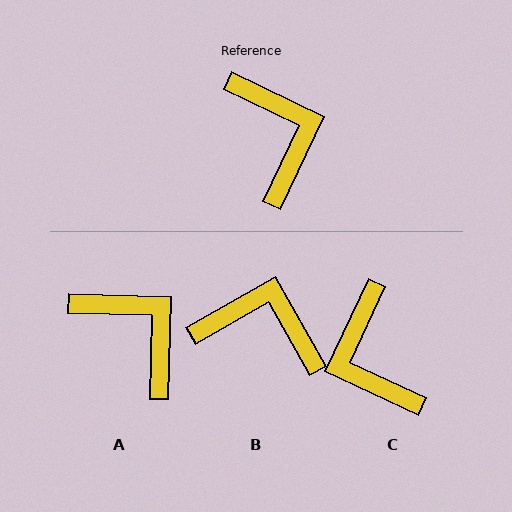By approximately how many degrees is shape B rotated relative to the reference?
Approximately 55 degrees counter-clockwise.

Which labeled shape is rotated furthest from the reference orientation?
C, about 179 degrees away.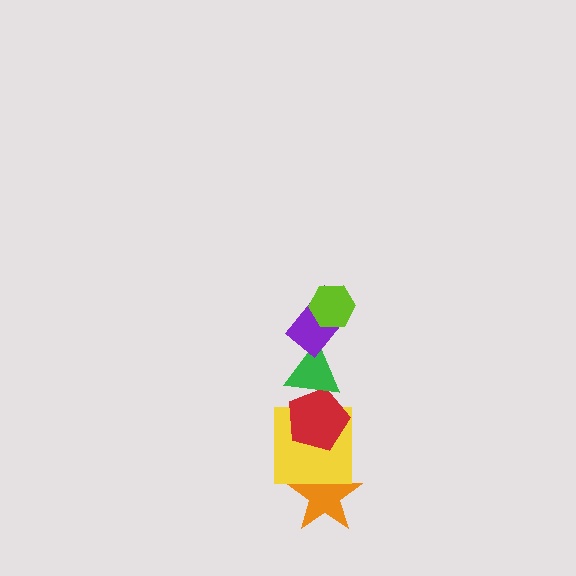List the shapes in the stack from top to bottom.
From top to bottom: the lime hexagon, the purple rectangle, the green triangle, the red pentagon, the yellow square, the orange star.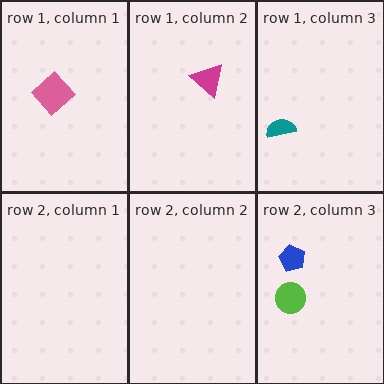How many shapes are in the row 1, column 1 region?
1.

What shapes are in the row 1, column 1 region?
The pink diamond.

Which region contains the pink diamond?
The row 1, column 1 region.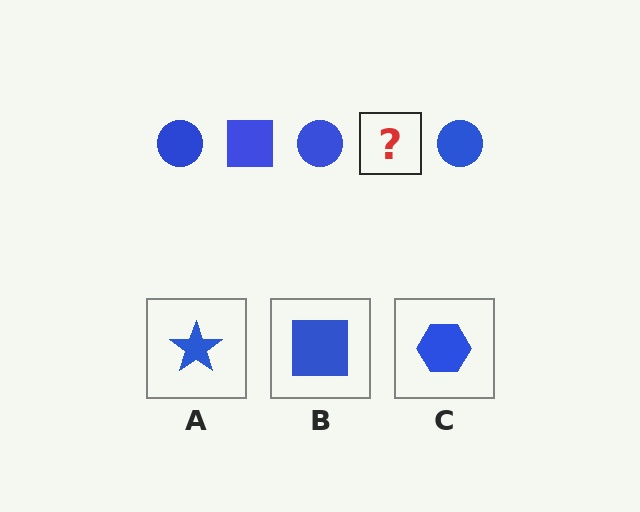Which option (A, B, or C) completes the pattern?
B.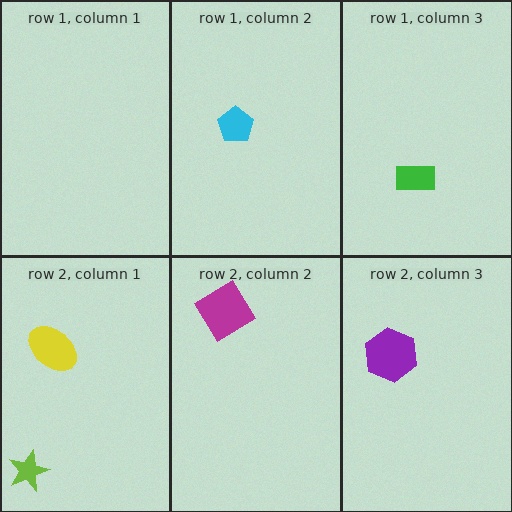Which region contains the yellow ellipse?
The row 2, column 1 region.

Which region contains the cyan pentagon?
The row 1, column 2 region.